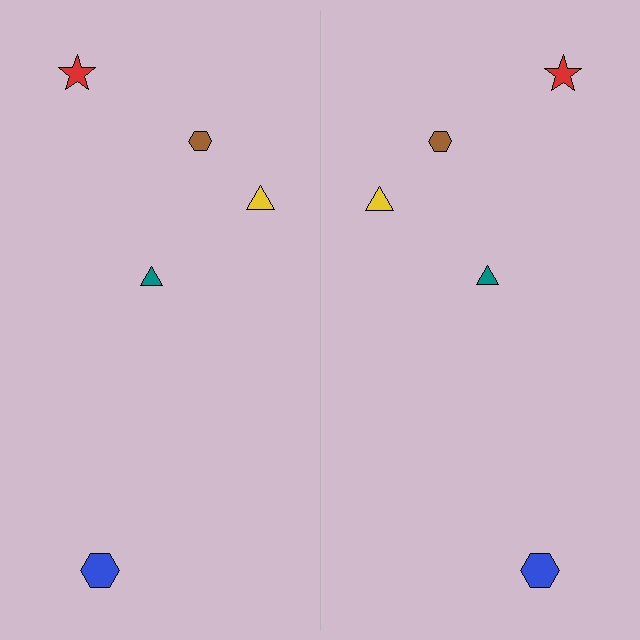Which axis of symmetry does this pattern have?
The pattern has a vertical axis of symmetry running through the center of the image.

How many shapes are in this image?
There are 10 shapes in this image.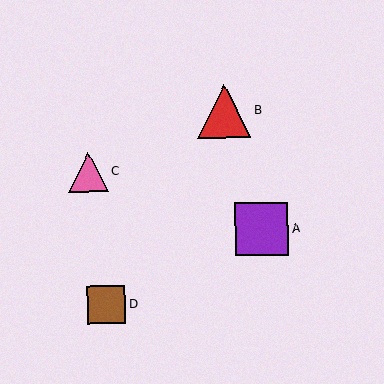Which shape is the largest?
The red triangle (labeled B) is the largest.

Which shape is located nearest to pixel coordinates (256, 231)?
The purple square (labeled A) at (262, 229) is nearest to that location.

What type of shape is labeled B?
Shape B is a red triangle.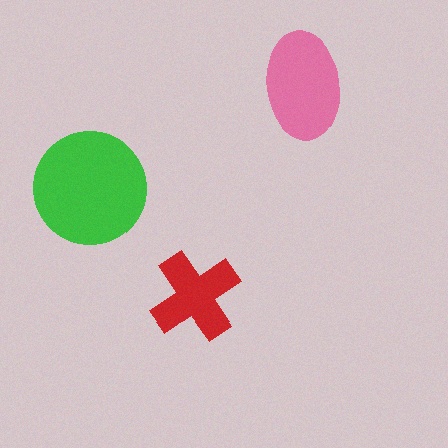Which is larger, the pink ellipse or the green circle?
The green circle.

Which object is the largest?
The green circle.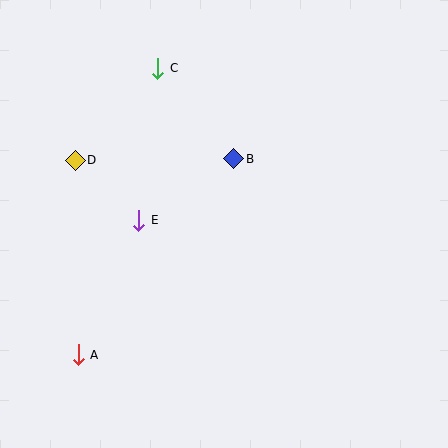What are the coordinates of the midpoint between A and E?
The midpoint between A and E is at (108, 288).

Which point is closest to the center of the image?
Point B at (234, 159) is closest to the center.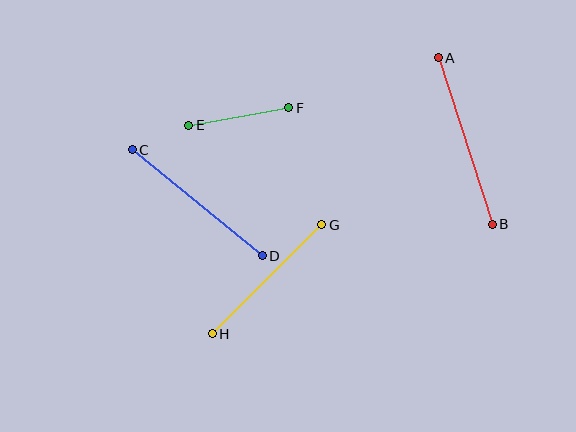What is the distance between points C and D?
The distance is approximately 168 pixels.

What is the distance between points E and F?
The distance is approximately 102 pixels.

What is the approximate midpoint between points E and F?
The midpoint is at approximately (239, 116) pixels.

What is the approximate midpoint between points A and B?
The midpoint is at approximately (465, 141) pixels.